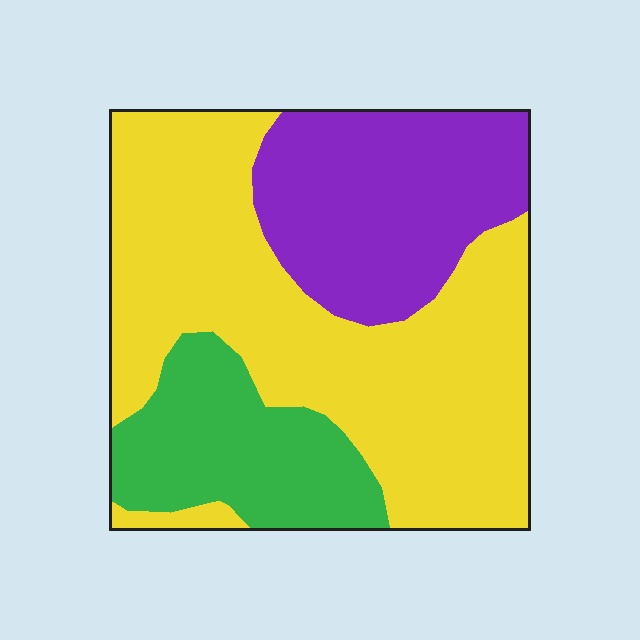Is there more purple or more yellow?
Yellow.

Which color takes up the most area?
Yellow, at roughly 55%.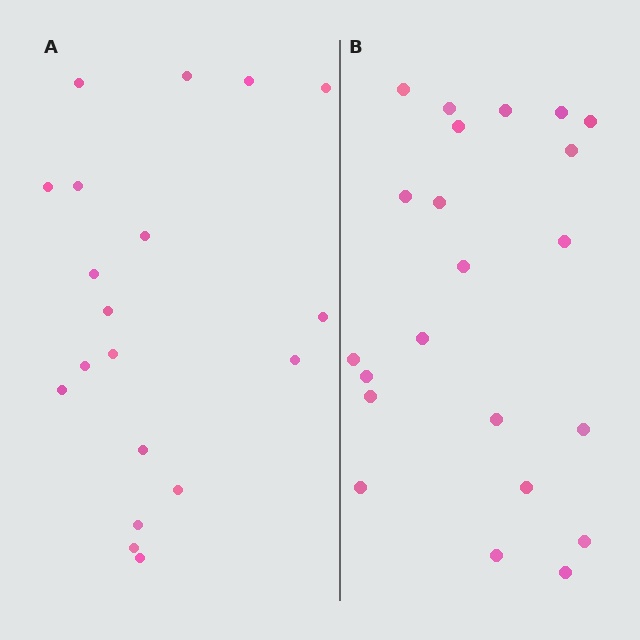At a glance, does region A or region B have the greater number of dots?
Region B (the right region) has more dots.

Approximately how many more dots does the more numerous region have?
Region B has just a few more — roughly 2 or 3 more dots than region A.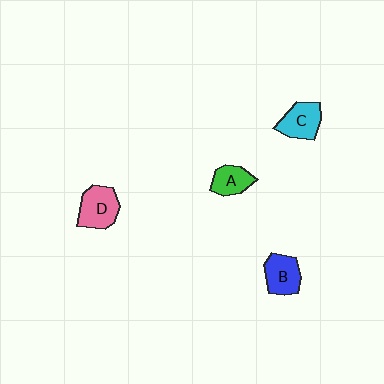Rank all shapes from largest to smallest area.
From largest to smallest: D (pink), C (cyan), B (blue), A (green).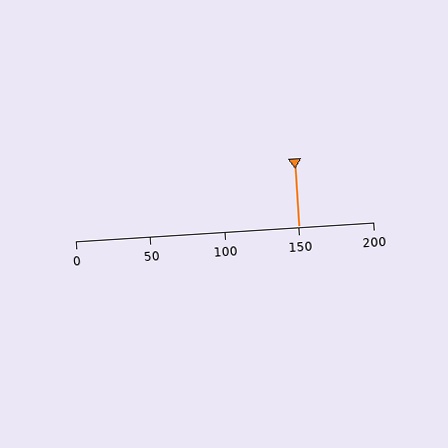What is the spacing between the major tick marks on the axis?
The major ticks are spaced 50 apart.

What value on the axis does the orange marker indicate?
The marker indicates approximately 150.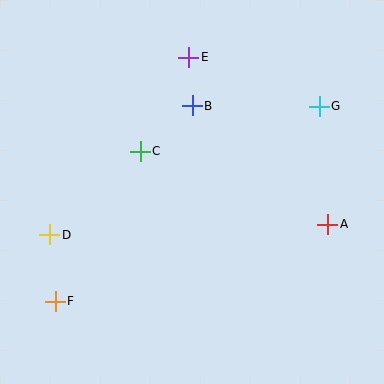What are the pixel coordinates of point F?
Point F is at (55, 301).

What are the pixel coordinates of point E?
Point E is at (189, 57).